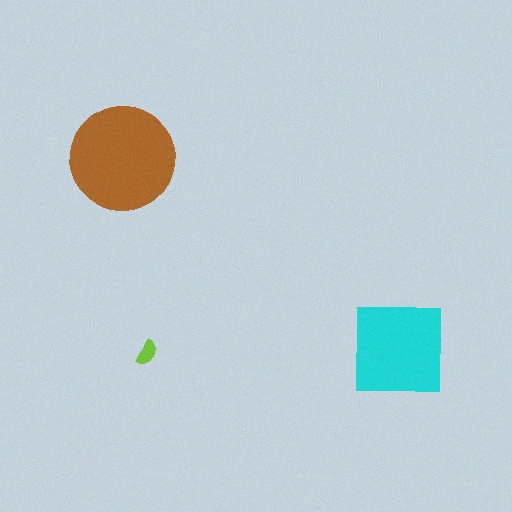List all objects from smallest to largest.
The lime semicircle, the cyan square, the brown circle.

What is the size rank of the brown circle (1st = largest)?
1st.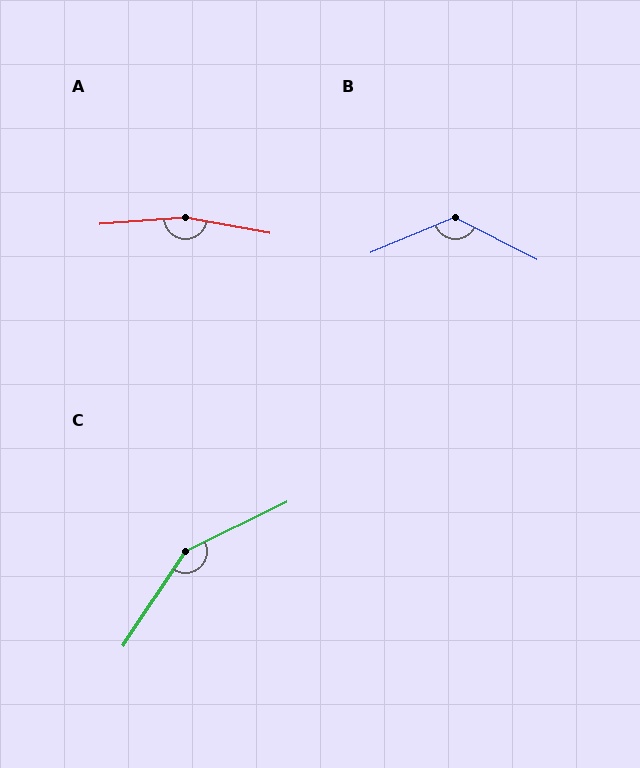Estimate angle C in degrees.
Approximately 150 degrees.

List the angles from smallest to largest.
B (130°), C (150°), A (165°).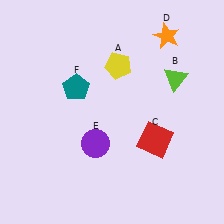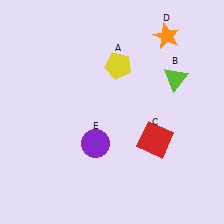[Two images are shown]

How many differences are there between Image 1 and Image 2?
There is 1 difference between the two images.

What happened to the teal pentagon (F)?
The teal pentagon (F) was removed in Image 2. It was in the top-left area of Image 1.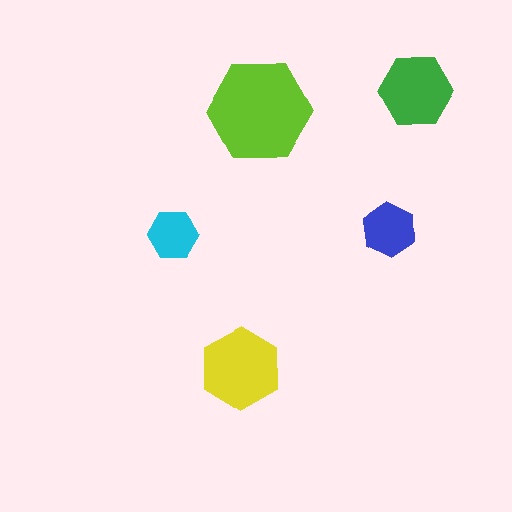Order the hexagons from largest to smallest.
the lime one, the yellow one, the green one, the blue one, the cyan one.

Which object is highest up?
The green hexagon is topmost.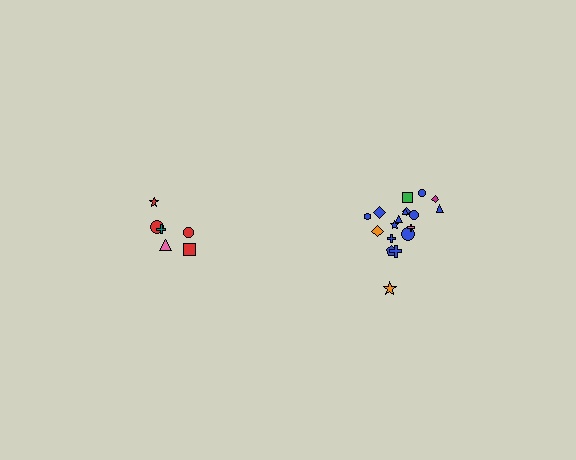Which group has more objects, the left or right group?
The right group.